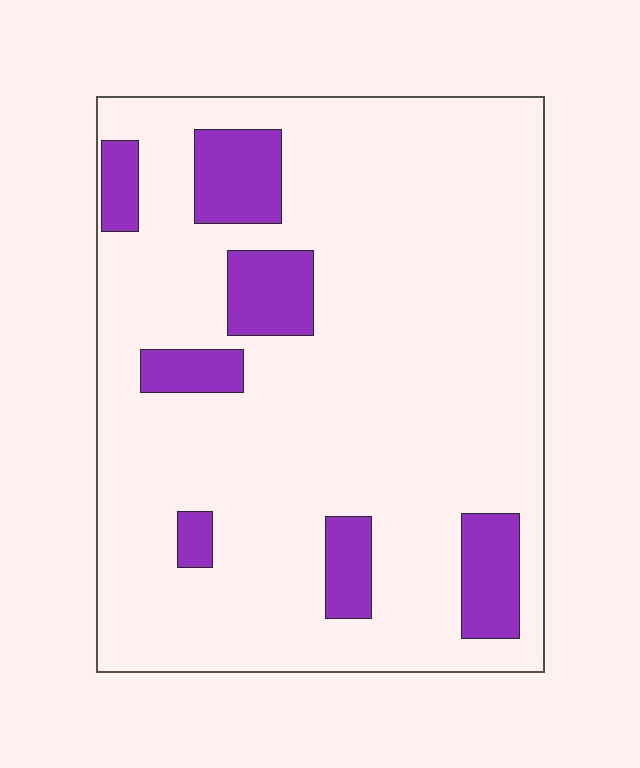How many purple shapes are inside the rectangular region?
7.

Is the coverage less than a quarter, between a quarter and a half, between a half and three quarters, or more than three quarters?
Less than a quarter.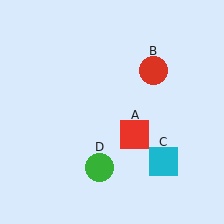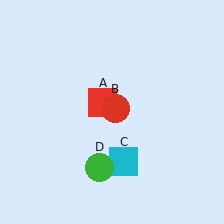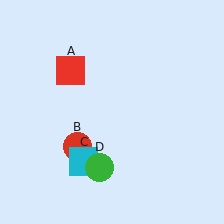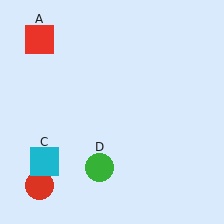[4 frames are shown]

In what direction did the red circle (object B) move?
The red circle (object B) moved down and to the left.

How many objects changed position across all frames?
3 objects changed position: red square (object A), red circle (object B), cyan square (object C).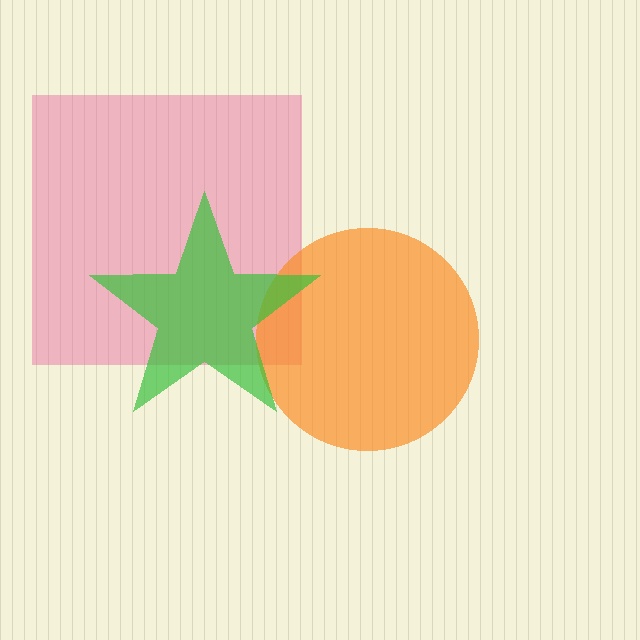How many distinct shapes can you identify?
There are 3 distinct shapes: a pink square, an orange circle, a green star.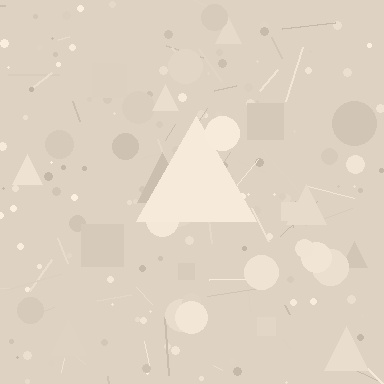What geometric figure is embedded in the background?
A triangle is embedded in the background.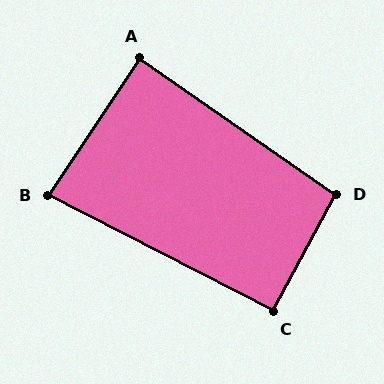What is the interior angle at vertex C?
Approximately 91 degrees (approximately right).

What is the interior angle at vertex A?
Approximately 89 degrees (approximately right).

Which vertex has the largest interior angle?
D, at approximately 97 degrees.